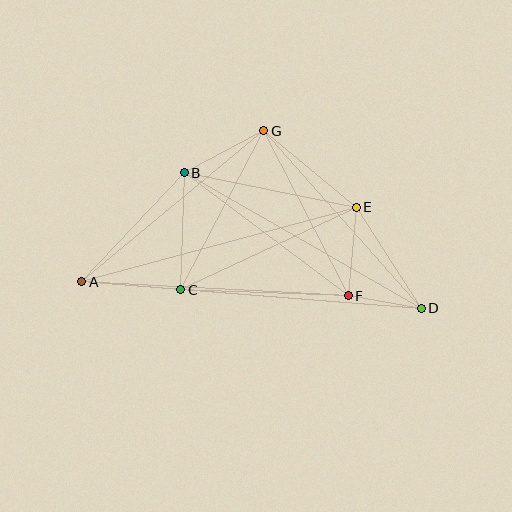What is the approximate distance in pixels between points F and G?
The distance between F and G is approximately 185 pixels.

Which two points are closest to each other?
Points D and F are closest to each other.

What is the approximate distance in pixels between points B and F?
The distance between B and F is approximately 205 pixels.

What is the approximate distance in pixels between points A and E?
The distance between A and E is approximately 284 pixels.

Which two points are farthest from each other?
Points A and D are farthest from each other.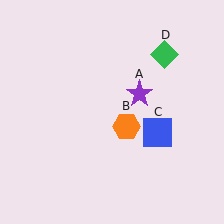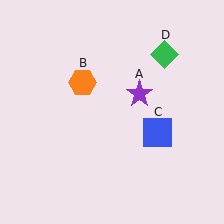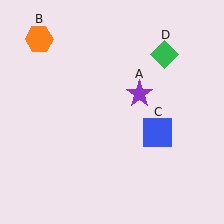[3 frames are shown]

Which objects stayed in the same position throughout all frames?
Purple star (object A) and blue square (object C) and green diamond (object D) remained stationary.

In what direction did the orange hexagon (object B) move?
The orange hexagon (object B) moved up and to the left.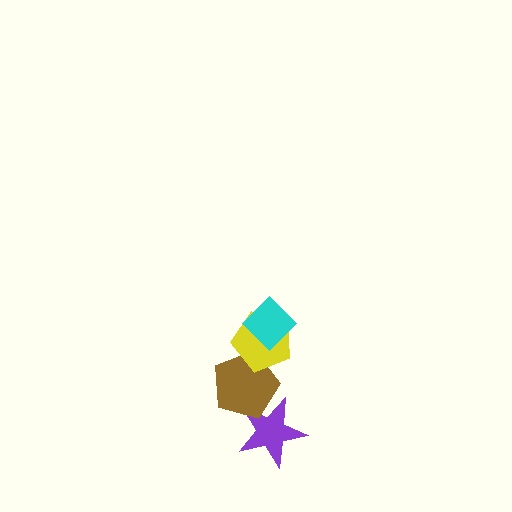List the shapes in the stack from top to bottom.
From top to bottom: the cyan diamond, the yellow pentagon, the brown pentagon, the purple star.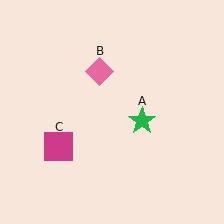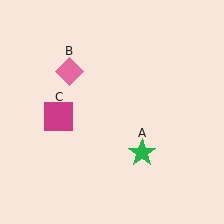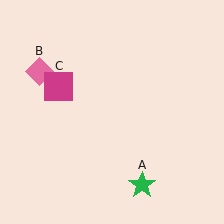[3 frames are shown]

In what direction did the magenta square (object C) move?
The magenta square (object C) moved up.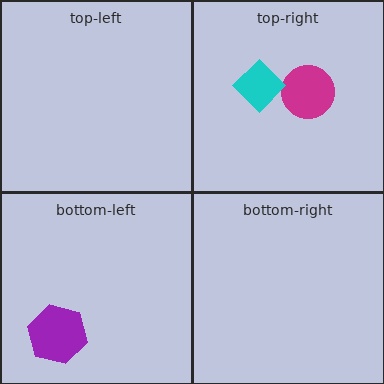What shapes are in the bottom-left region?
The purple hexagon.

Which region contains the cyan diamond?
The top-right region.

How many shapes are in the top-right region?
2.